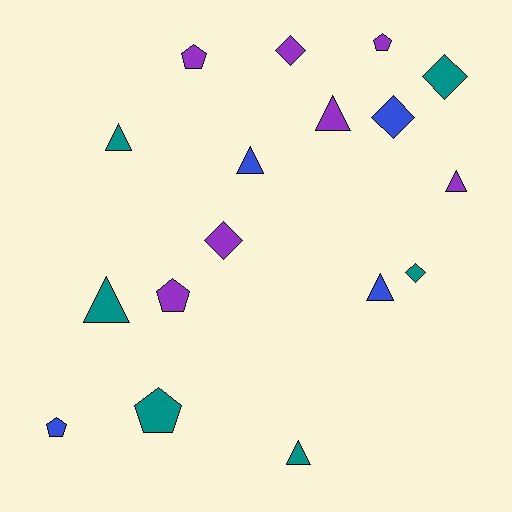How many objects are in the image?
There are 17 objects.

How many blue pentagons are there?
There is 1 blue pentagon.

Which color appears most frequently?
Purple, with 7 objects.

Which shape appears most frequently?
Triangle, with 7 objects.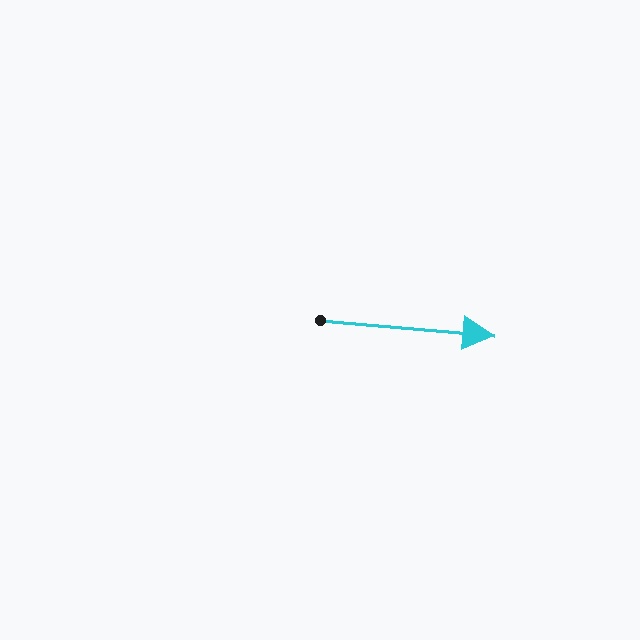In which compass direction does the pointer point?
East.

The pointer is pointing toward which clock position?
Roughly 3 o'clock.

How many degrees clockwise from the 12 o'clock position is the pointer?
Approximately 95 degrees.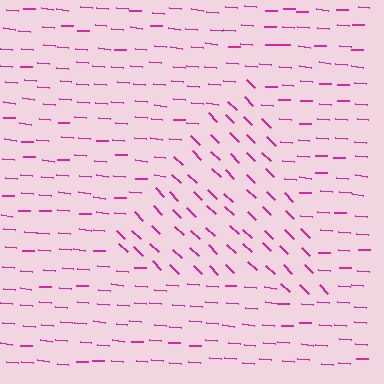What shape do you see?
I see a triangle.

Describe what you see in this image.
The image is filled with small magenta line segments. A triangle region in the image has lines oriented differently from the surrounding lines, creating a visible texture boundary.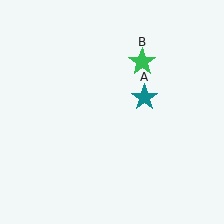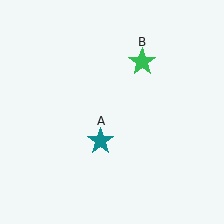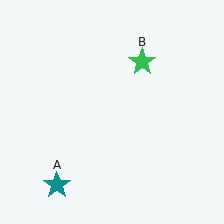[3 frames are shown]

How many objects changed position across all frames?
1 object changed position: teal star (object A).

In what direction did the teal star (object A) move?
The teal star (object A) moved down and to the left.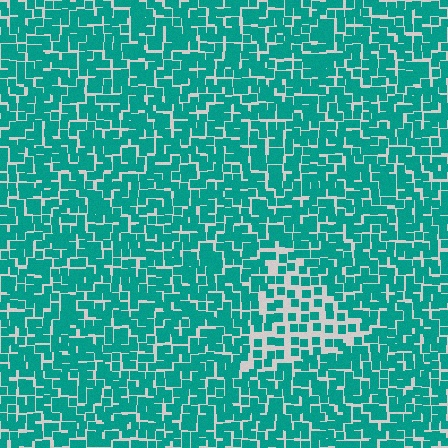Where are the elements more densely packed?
The elements are more densely packed outside the triangle boundary.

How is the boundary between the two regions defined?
The boundary is defined by a change in element density (approximately 1.9x ratio). All elements are the same color, size, and shape.